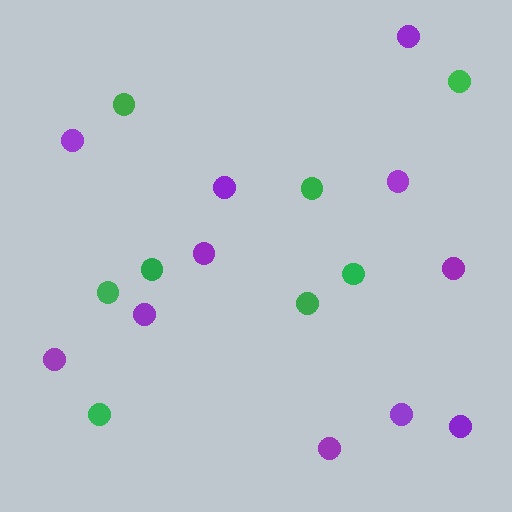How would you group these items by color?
There are 2 groups: one group of purple circles (11) and one group of green circles (8).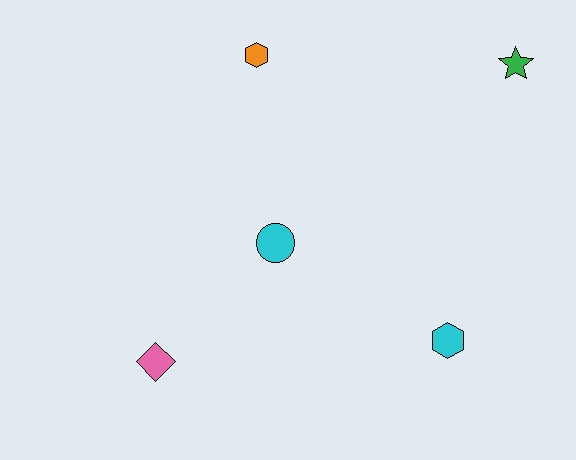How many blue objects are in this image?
There are no blue objects.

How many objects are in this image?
There are 5 objects.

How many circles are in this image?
There is 1 circle.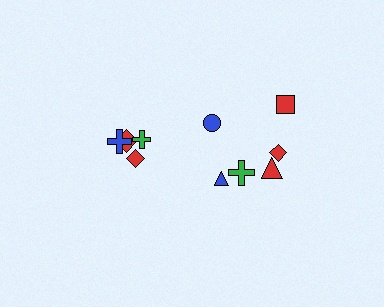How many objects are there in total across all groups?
There are 10 objects.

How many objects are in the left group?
There are 4 objects.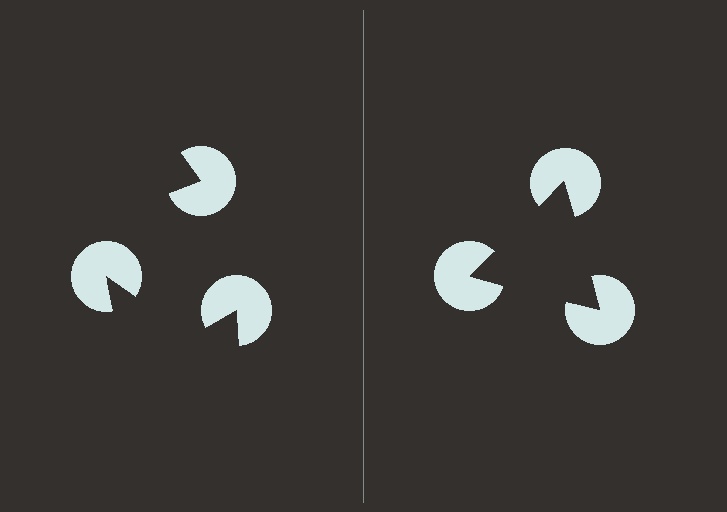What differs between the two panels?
The pac-man discs are positioned identically on both sides; only the wedge orientations differ. On the right they align to a triangle; on the left they are misaligned.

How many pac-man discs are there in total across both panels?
6 — 3 on each side.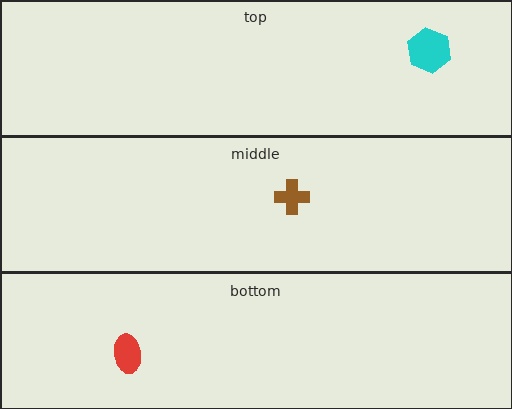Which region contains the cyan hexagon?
The top region.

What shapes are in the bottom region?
The red ellipse.